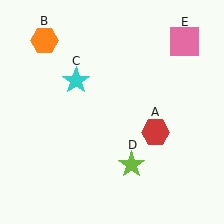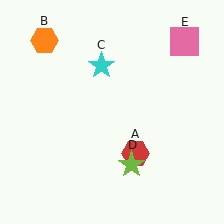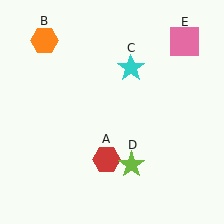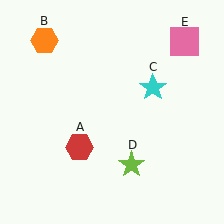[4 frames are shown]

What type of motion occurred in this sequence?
The red hexagon (object A), cyan star (object C) rotated clockwise around the center of the scene.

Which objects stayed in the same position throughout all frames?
Orange hexagon (object B) and lime star (object D) and pink square (object E) remained stationary.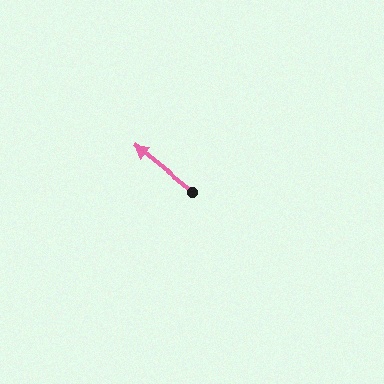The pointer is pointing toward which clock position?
Roughly 10 o'clock.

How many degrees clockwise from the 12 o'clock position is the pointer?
Approximately 308 degrees.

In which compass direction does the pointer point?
Northwest.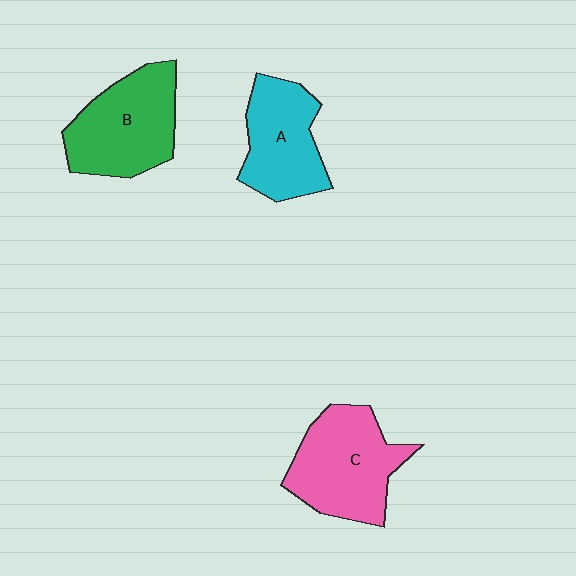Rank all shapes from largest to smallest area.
From largest to smallest: C (pink), B (green), A (cyan).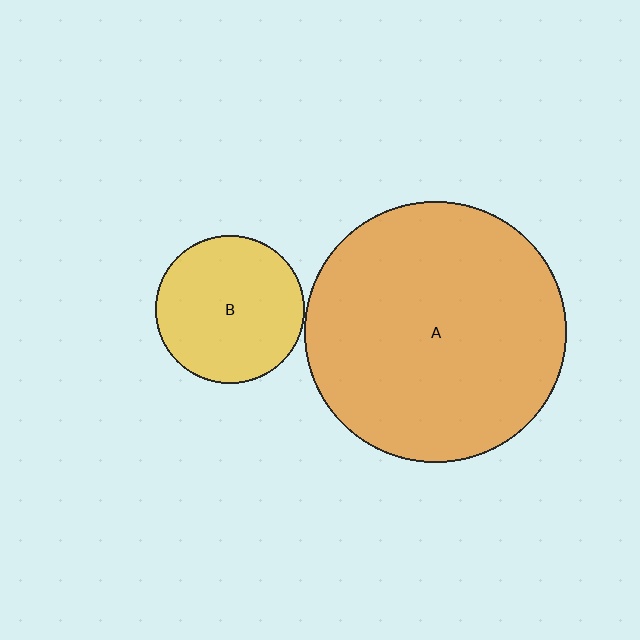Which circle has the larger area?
Circle A (orange).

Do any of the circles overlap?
No, none of the circles overlap.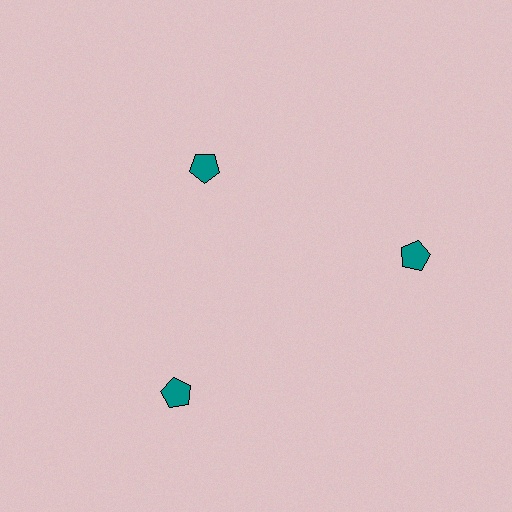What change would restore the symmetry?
The symmetry would be restored by moving it outward, back onto the ring so that all 3 pentagons sit at equal angles and equal distance from the center.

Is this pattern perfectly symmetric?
No. The 3 teal pentagons are arranged in a ring, but one element near the 11 o'clock position is pulled inward toward the center, breaking the 3-fold rotational symmetry.